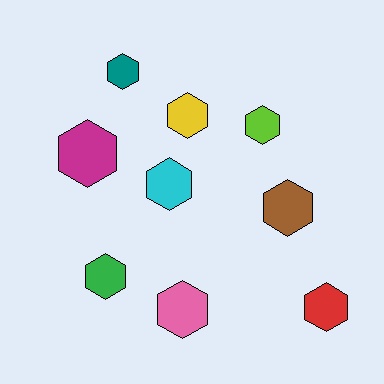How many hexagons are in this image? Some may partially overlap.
There are 9 hexagons.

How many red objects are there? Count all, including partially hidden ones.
There is 1 red object.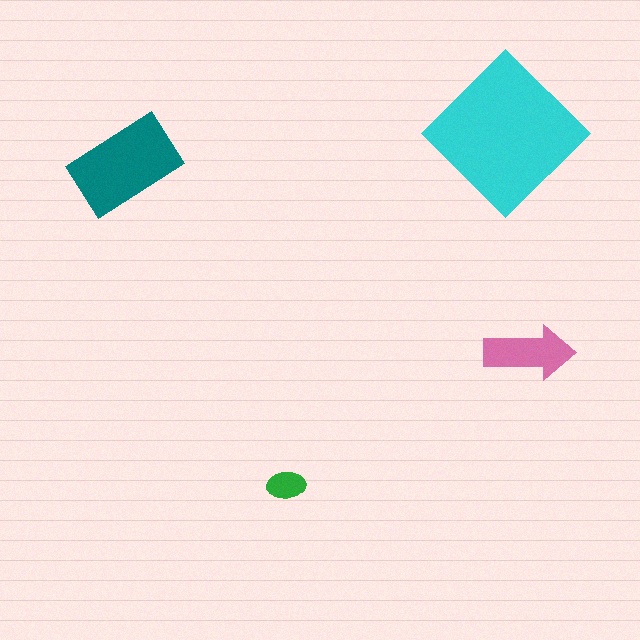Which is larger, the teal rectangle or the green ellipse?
The teal rectangle.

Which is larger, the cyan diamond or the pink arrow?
The cyan diamond.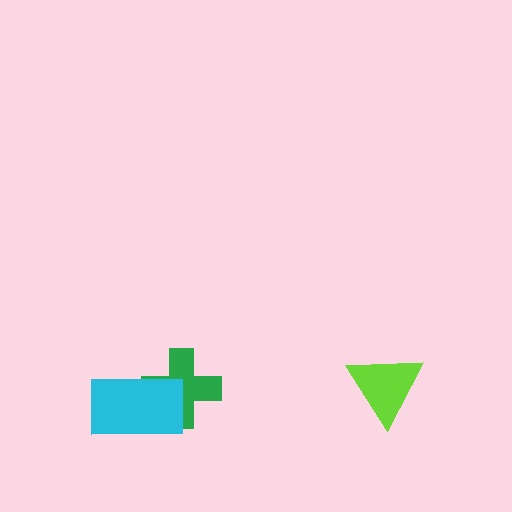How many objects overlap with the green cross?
1 object overlaps with the green cross.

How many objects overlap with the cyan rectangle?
1 object overlaps with the cyan rectangle.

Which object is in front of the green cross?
The cyan rectangle is in front of the green cross.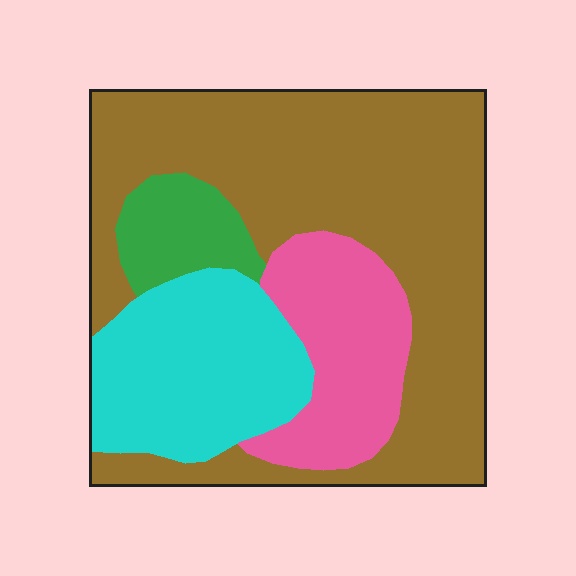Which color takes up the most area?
Brown, at roughly 55%.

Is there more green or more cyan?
Cyan.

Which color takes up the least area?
Green, at roughly 10%.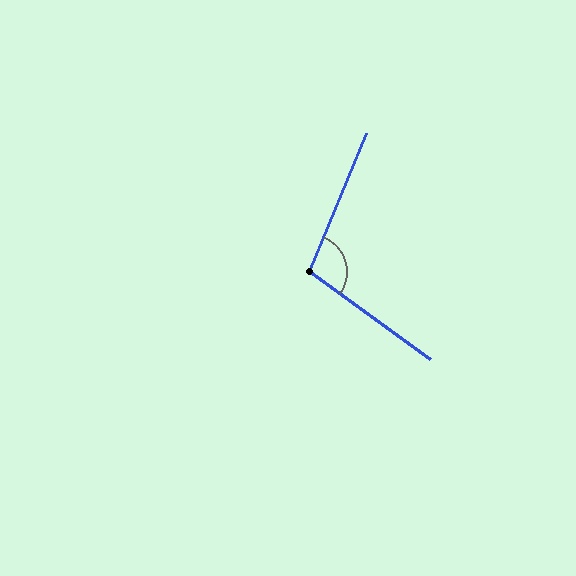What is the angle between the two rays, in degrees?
Approximately 104 degrees.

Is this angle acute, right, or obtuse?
It is obtuse.